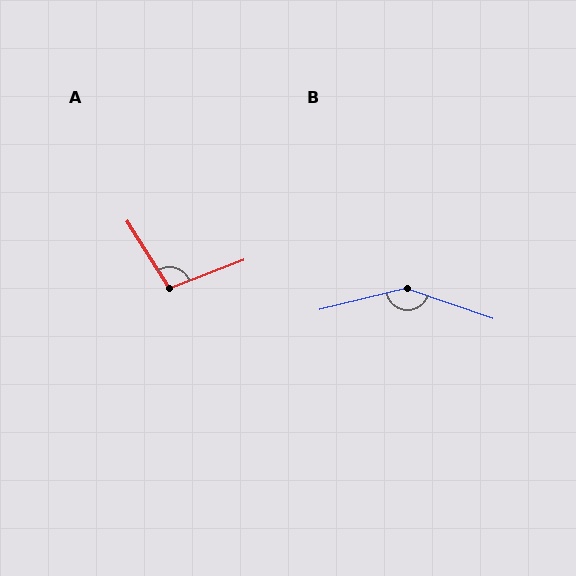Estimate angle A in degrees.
Approximately 102 degrees.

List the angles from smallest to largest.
A (102°), B (147°).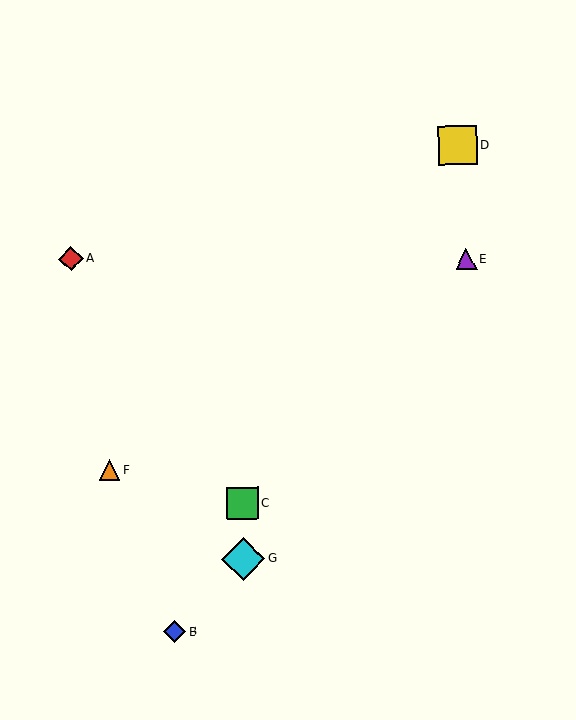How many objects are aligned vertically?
2 objects (C, G) are aligned vertically.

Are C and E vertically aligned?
No, C is at x≈242 and E is at x≈466.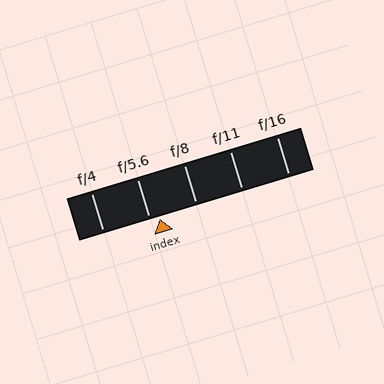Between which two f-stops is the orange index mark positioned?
The index mark is between f/5.6 and f/8.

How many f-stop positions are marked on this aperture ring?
There are 5 f-stop positions marked.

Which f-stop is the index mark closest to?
The index mark is closest to f/5.6.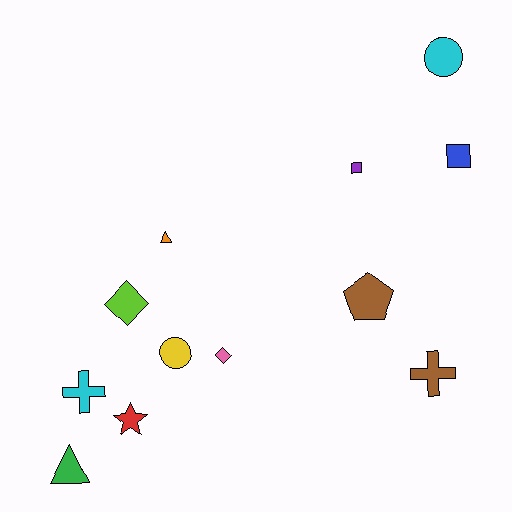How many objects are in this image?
There are 12 objects.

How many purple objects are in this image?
There is 1 purple object.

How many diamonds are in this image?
There are 2 diamonds.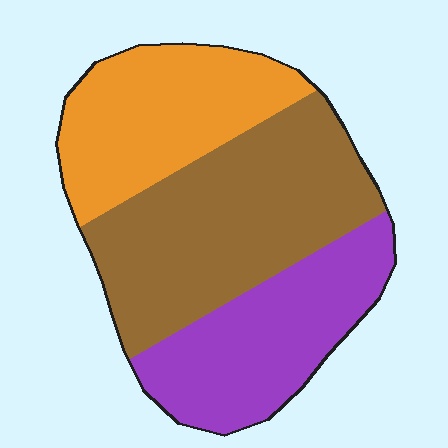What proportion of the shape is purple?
Purple covers about 30% of the shape.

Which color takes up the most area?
Brown, at roughly 45%.